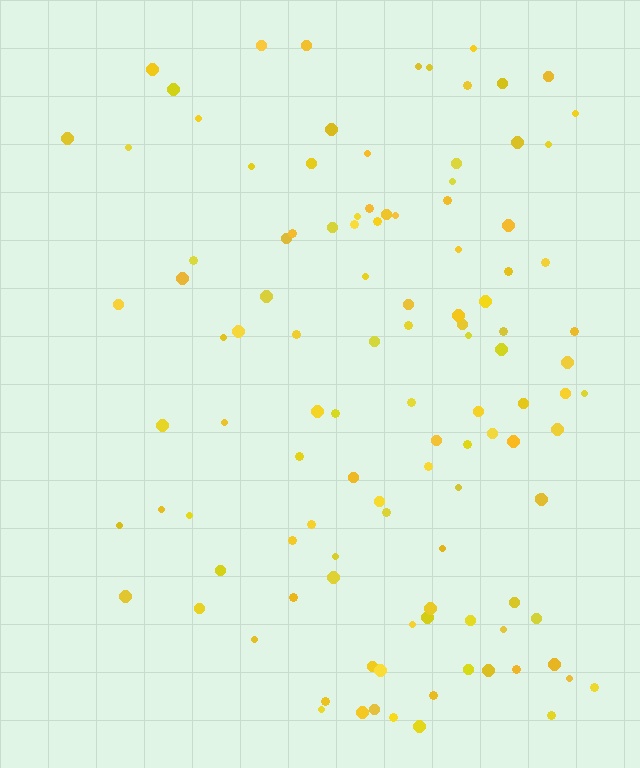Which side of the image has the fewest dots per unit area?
The left.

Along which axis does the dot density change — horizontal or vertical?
Horizontal.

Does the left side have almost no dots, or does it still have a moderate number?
Still a moderate number, just noticeably fewer than the right.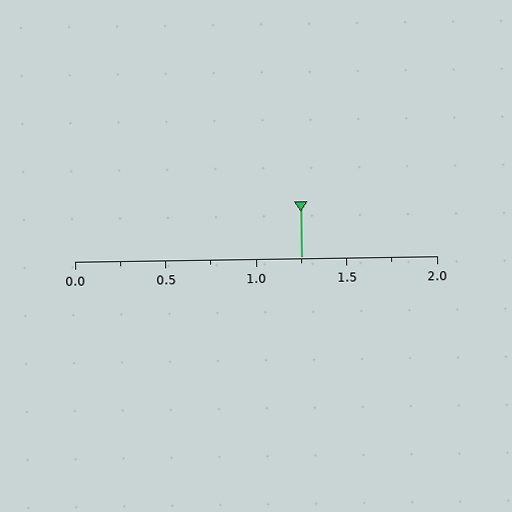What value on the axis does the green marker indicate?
The marker indicates approximately 1.25.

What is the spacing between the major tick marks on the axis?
The major ticks are spaced 0.5 apart.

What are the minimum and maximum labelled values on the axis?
The axis runs from 0.0 to 2.0.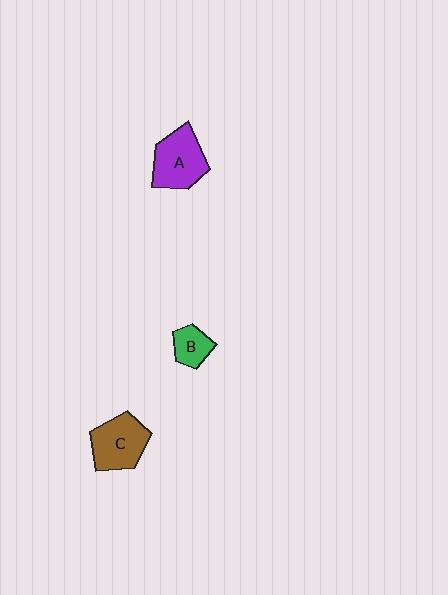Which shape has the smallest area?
Shape B (green).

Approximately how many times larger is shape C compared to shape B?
Approximately 1.9 times.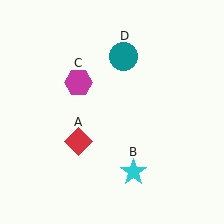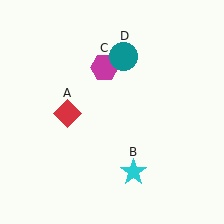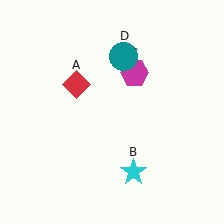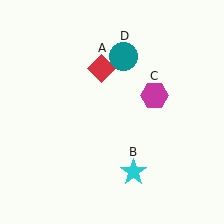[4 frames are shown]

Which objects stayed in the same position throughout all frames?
Cyan star (object B) and teal circle (object D) remained stationary.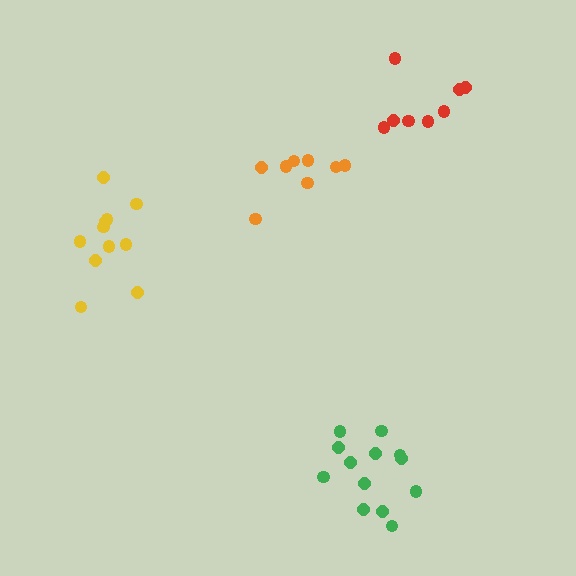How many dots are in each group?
Group 1: 8 dots, Group 2: 8 dots, Group 3: 13 dots, Group 4: 11 dots (40 total).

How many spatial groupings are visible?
There are 4 spatial groupings.